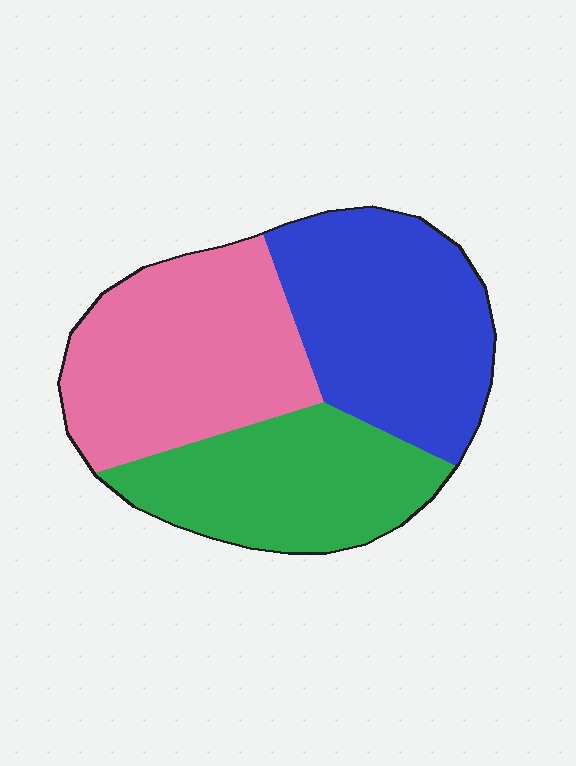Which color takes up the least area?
Green, at roughly 30%.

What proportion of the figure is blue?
Blue takes up between a quarter and a half of the figure.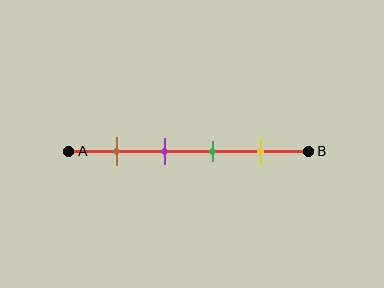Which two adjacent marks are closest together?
The purple and green marks are the closest adjacent pair.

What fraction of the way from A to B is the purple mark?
The purple mark is approximately 40% (0.4) of the way from A to B.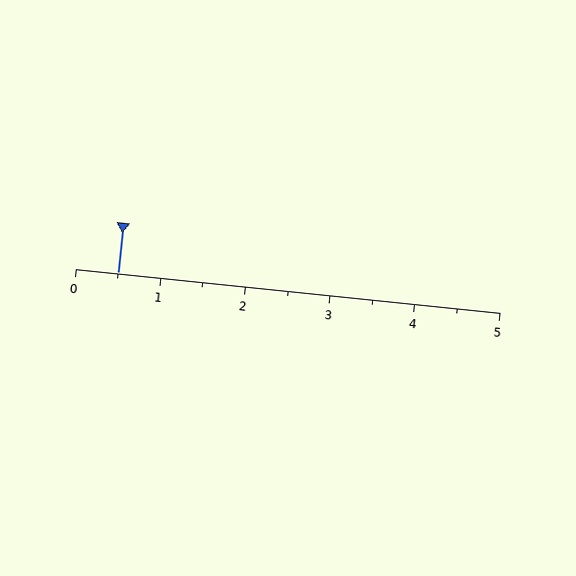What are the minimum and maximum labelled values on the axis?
The axis runs from 0 to 5.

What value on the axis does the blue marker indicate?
The marker indicates approximately 0.5.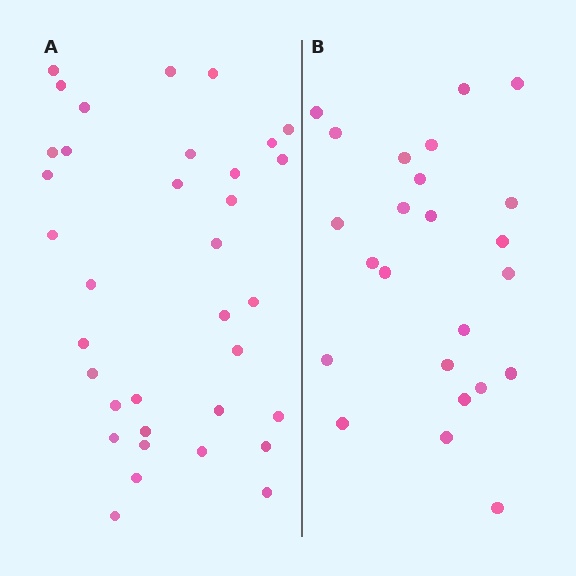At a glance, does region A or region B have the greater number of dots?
Region A (the left region) has more dots.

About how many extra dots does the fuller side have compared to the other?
Region A has roughly 12 or so more dots than region B.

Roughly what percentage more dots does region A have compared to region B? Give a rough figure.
About 45% more.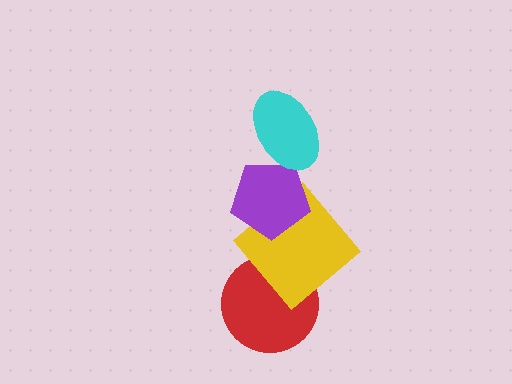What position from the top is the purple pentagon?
The purple pentagon is 2nd from the top.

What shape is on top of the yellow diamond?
The purple pentagon is on top of the yellow diamond.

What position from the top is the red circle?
The red circle is 4th from the top.